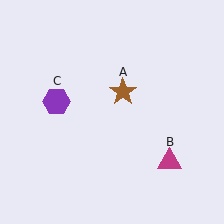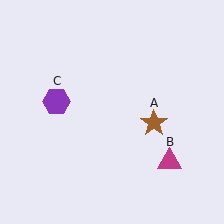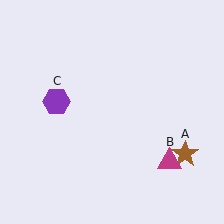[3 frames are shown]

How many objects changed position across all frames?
1 object changed position: brown star (object A).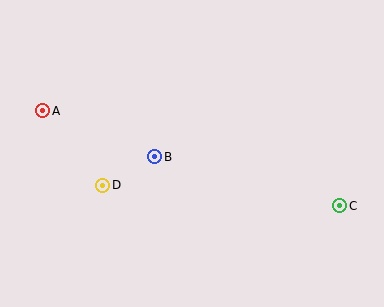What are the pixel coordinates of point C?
Point C is at (340, 206).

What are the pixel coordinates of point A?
Point A is at (43, 111).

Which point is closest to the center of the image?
Point B at (155, 157) is closest to the center.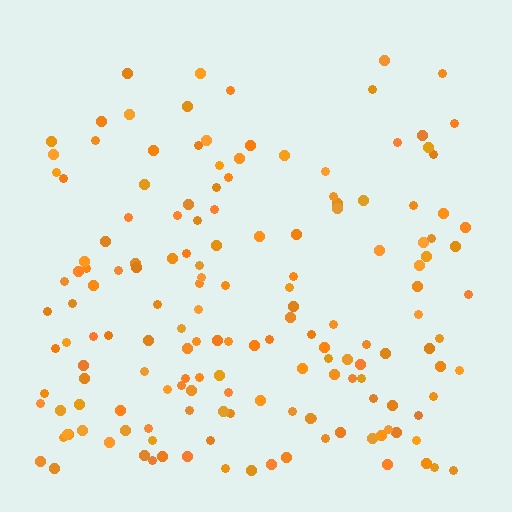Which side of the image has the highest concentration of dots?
The bottom.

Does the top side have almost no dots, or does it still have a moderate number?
Still a moderate number, just noticeably fewer than the bottom.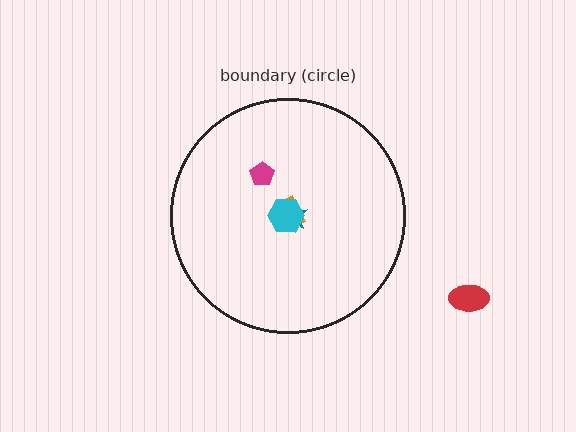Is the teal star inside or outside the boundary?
Inside.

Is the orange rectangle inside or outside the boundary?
Inside.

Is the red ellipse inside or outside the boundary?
Outside.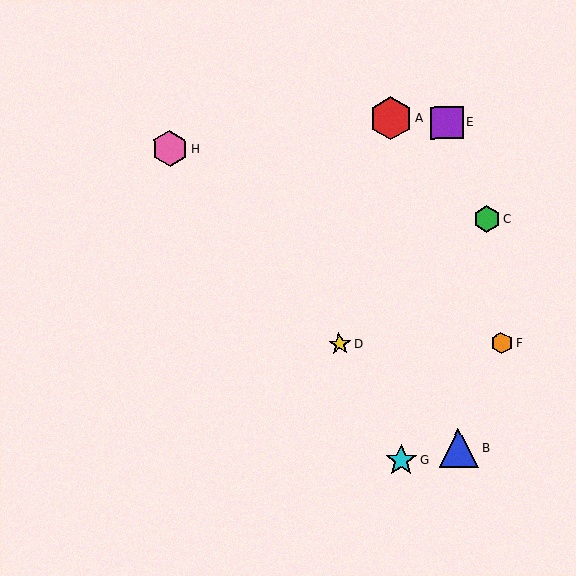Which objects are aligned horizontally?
Objects D, F are aligned horizontally.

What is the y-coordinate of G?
Object G is at y≈460.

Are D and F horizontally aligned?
Yes, both are at y≈344.